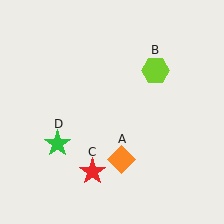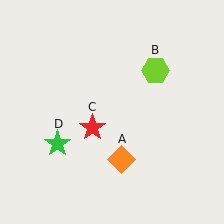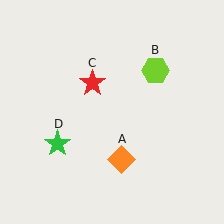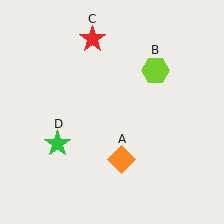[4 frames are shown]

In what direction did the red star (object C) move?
The red star (object C) moved up.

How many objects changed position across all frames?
1 object changed position: red star (object C).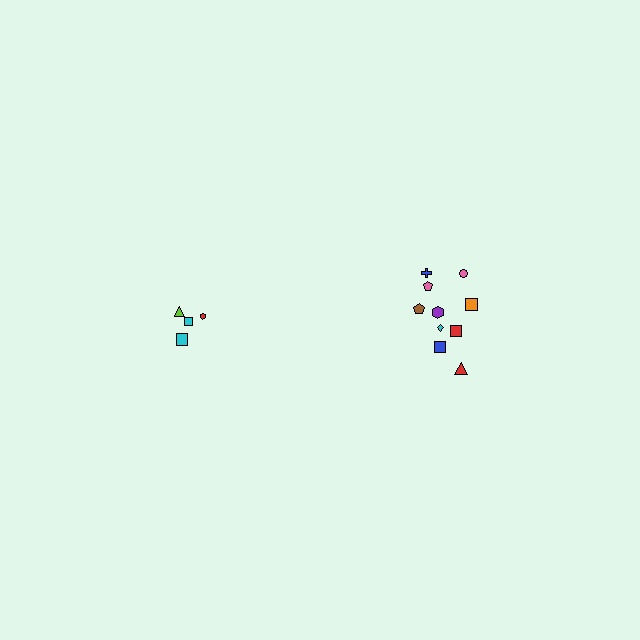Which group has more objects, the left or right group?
The right group.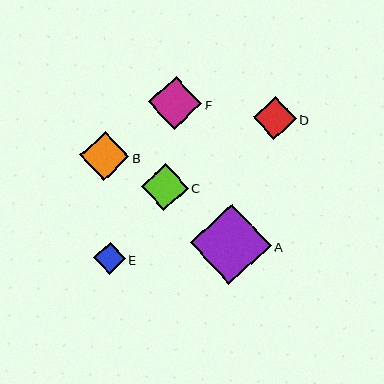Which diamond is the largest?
Diamond A is the largest with a size of approximately 80 pixels.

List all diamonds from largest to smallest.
From largest to smallest: A, F, B, C, D, E.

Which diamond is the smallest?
Diamond E is the smallest with a size of approximately 32 pixels.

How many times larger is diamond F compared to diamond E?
Diamond F is approximately 1.6 times the size of diamond E.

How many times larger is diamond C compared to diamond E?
Diamond C is approximately 1.5 times the size of diamond E.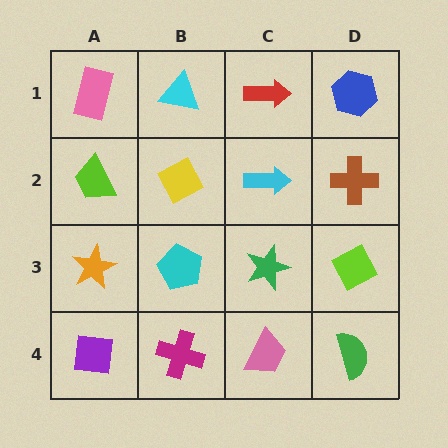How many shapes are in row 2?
4 shapes.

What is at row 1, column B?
A cyan triangle.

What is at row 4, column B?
A magenta cross.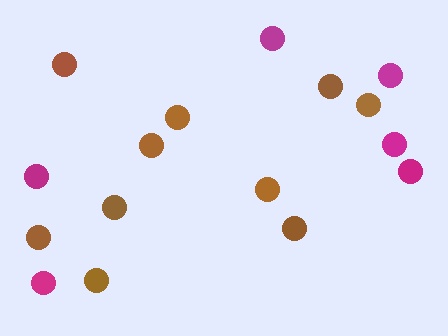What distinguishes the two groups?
There are 2 groups: one group of magenta circles (6) and one group of brown circles (10).